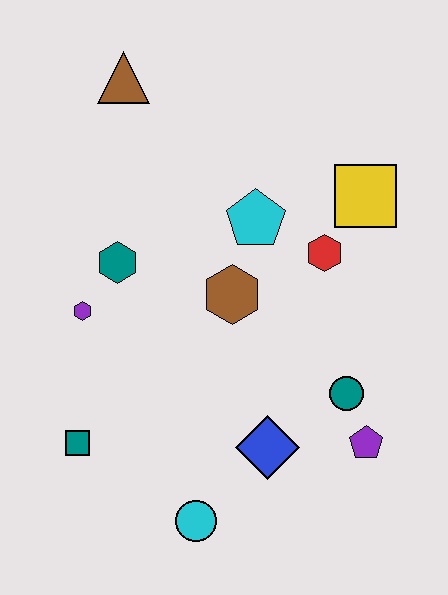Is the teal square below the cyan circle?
No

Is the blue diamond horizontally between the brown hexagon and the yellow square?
Yes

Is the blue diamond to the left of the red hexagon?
Yes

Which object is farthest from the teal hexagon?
The purple pentagon is farthest from the teal hexagon.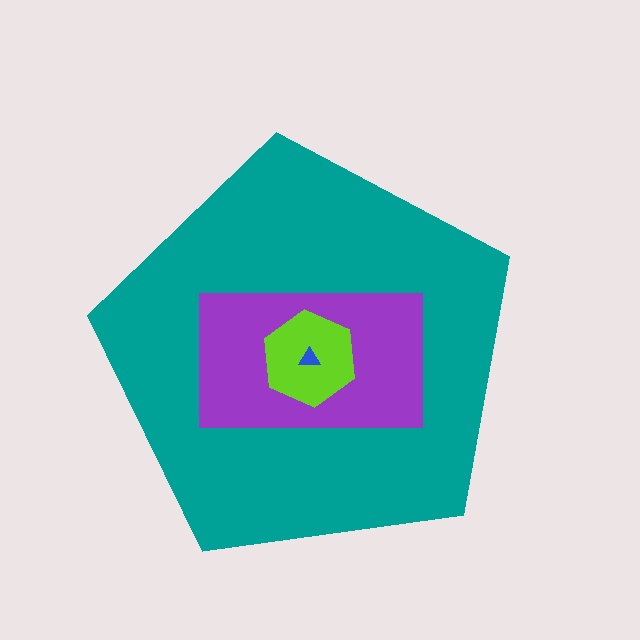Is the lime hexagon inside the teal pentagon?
Yes.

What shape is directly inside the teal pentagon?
The purple rectangle.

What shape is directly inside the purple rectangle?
The lime hexagon.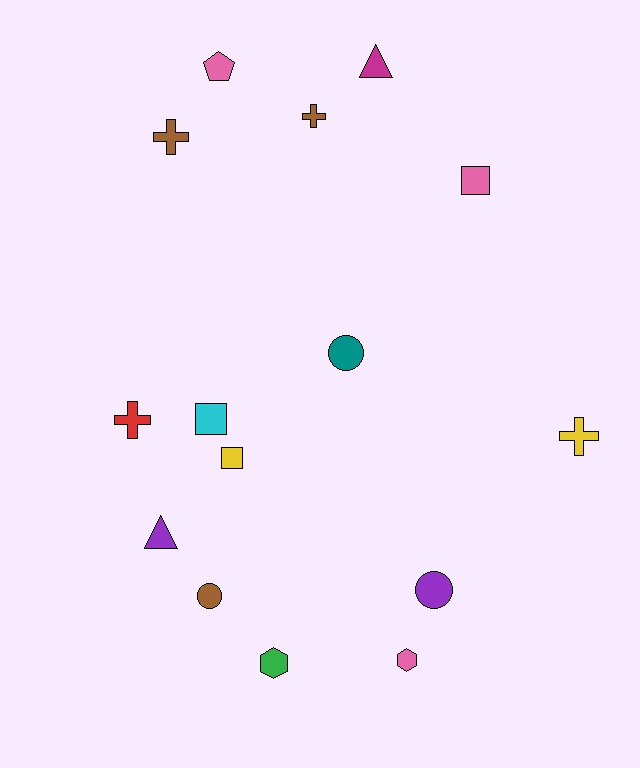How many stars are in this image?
There are no stars.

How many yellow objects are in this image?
There are 2 yellow objects.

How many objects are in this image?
There are 15 objects.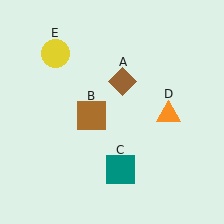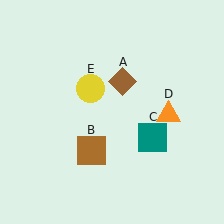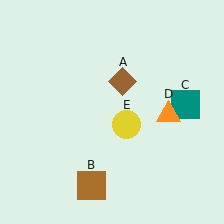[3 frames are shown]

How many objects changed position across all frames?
3 objects changed position: brown square (object B), teal square (object C), yellow circle (object E).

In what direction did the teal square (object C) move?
The teal square (object C) moved up and to the right.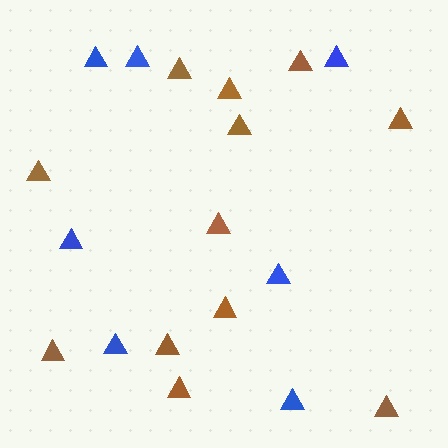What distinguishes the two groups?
There are 2 groups: one group of blue triangles (7) and one group of brown triangles (12).